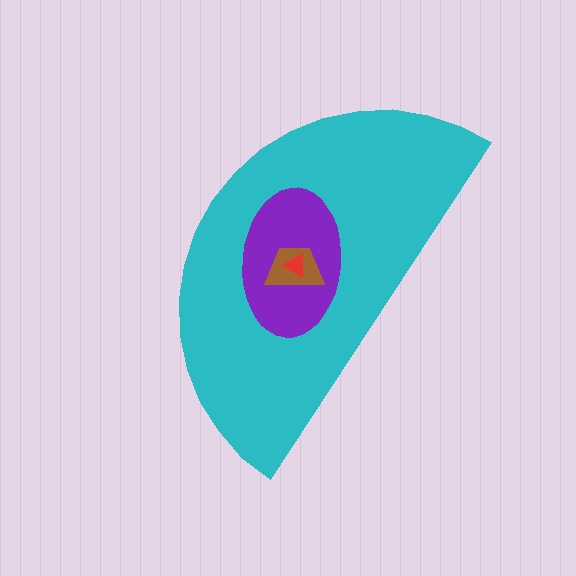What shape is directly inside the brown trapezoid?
The red triangle.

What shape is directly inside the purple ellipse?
The brown trapezoid.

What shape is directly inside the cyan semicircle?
The purple ellipse.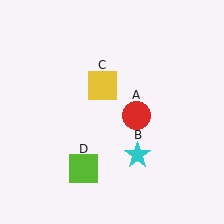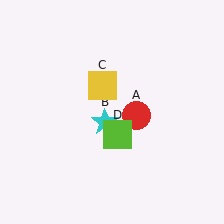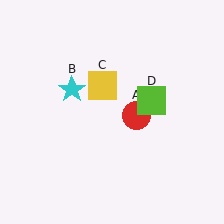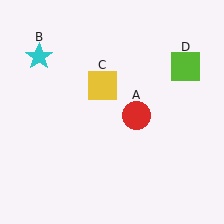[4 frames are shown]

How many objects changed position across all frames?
2 objects changed position: cyan star (object B), lime square (object D).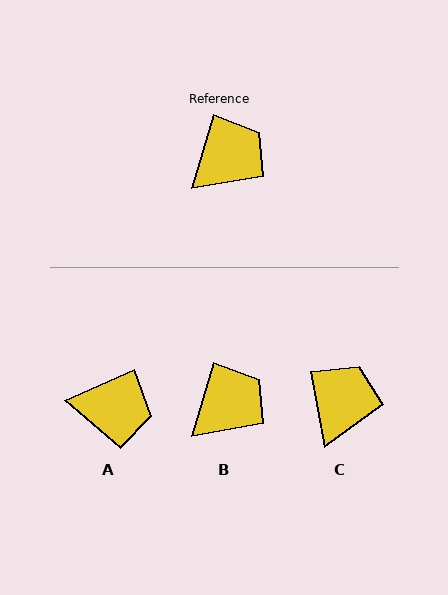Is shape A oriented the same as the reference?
No, it is off by about 50 degrees.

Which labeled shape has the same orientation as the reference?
B.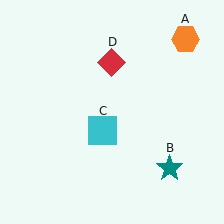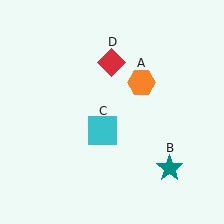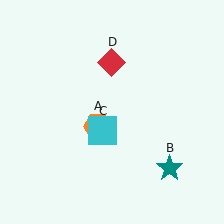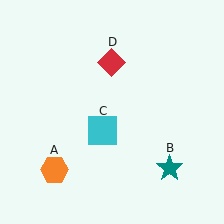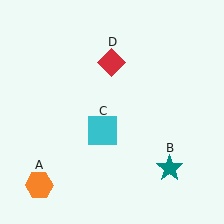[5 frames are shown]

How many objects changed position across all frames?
1 object changed position: orange hexagon (object A).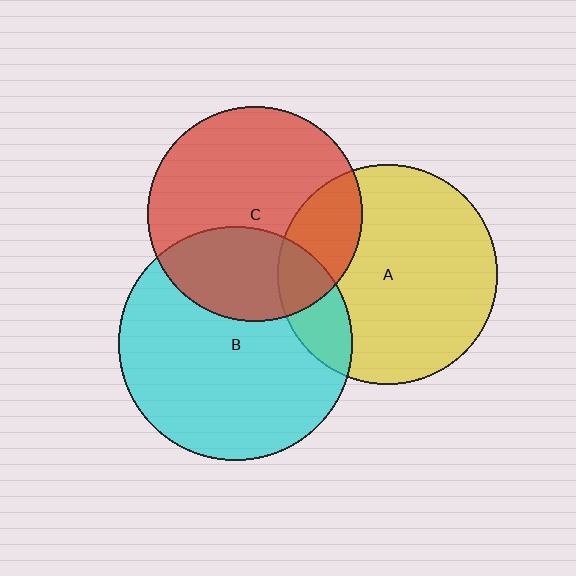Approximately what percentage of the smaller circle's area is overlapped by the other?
Approximately 20%.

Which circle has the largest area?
Circle B (cyan).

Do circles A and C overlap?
Yes.